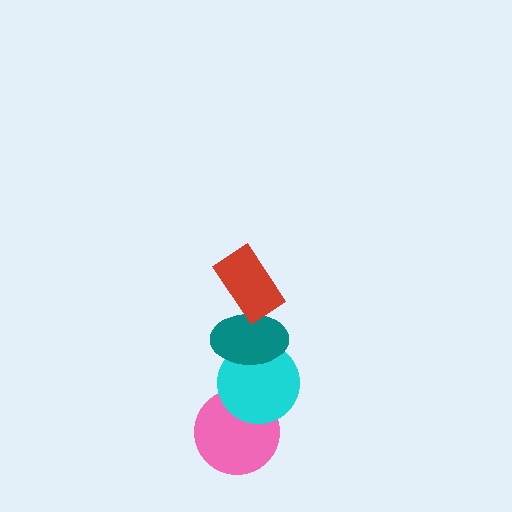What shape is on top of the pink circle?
The cyan circle is on top of the pink circle.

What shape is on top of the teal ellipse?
The red rectangle is on top of the teal ellipse.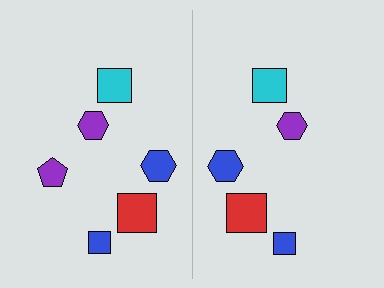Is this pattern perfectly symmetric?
No, the pattern is not perfectly symmetric. A purple pentagon is missing from the right side.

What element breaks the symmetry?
A purple pentagon is missing from the right side.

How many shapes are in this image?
There are 11 shapes in this image.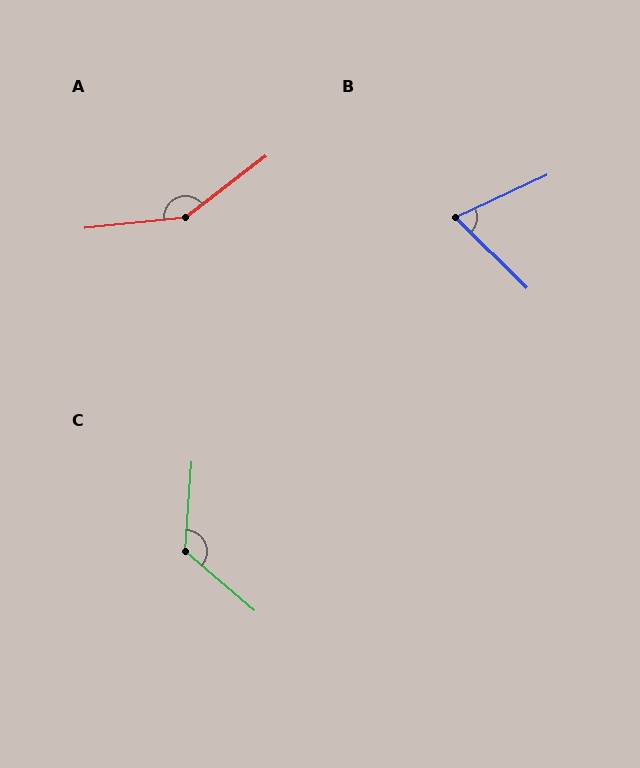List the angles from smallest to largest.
B (69°), C (126°), A (149°).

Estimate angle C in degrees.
Approximately 126 degrees.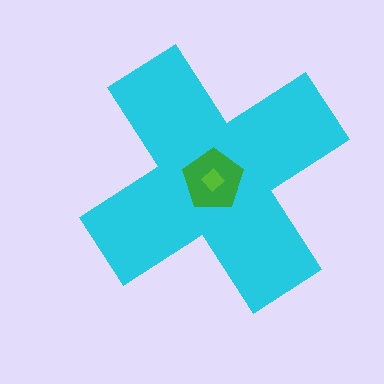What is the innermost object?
The lime diamond.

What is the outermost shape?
The cyan cross.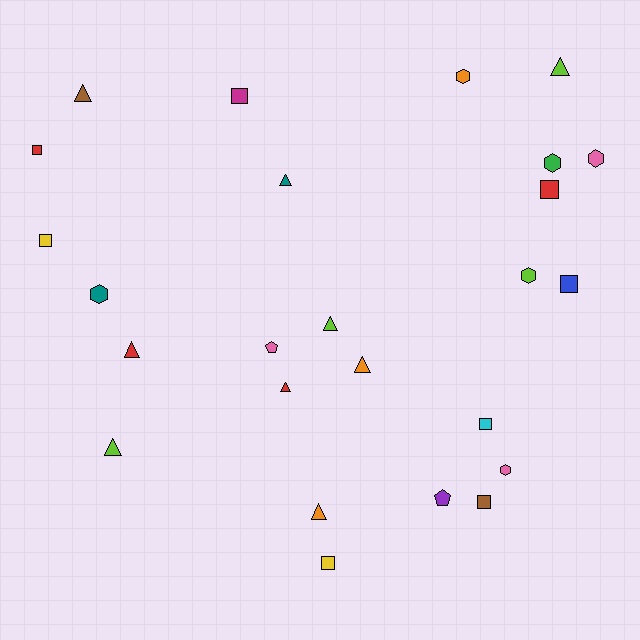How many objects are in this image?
There are 25 objects.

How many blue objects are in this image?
There is 1 blue object.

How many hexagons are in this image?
There are 6 hexagons.